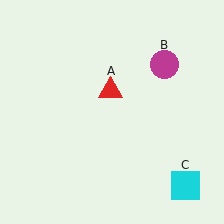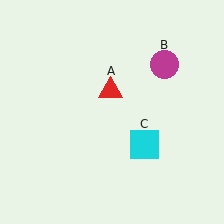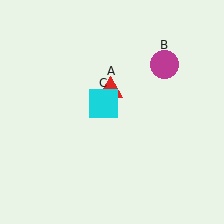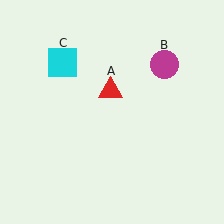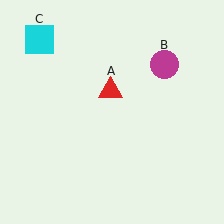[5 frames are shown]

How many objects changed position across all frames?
1 object changed position: cyan square (object C).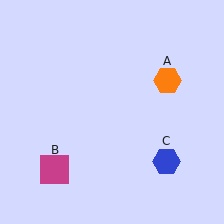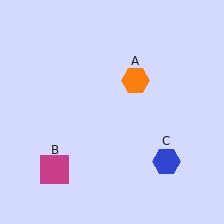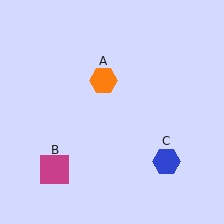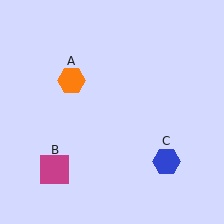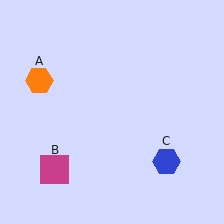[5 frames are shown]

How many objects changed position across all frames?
1 object changed position: orange hexagon (object A).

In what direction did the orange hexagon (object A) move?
The orange hexagon (object A) moved left.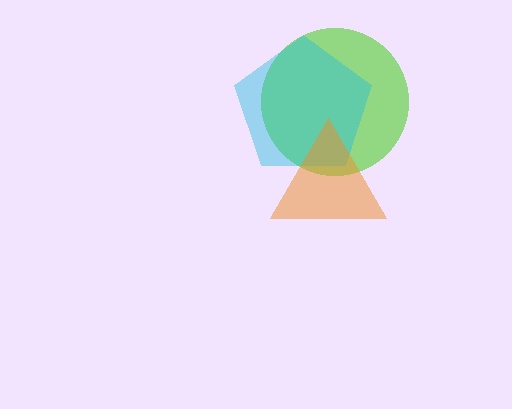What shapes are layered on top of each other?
The layered shapes are: a lime circle, a cyan pentagon, an orange triangle.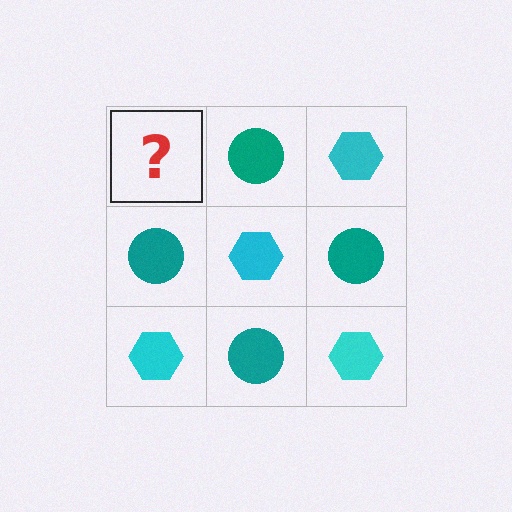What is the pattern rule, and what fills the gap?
The rule is that it alternates cyan hexagon and teal circle in a checkerboard pattern. The gap should be filled with a cyan hexagon.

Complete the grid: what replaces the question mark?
The question mark should be replaced with a cyan hexagon.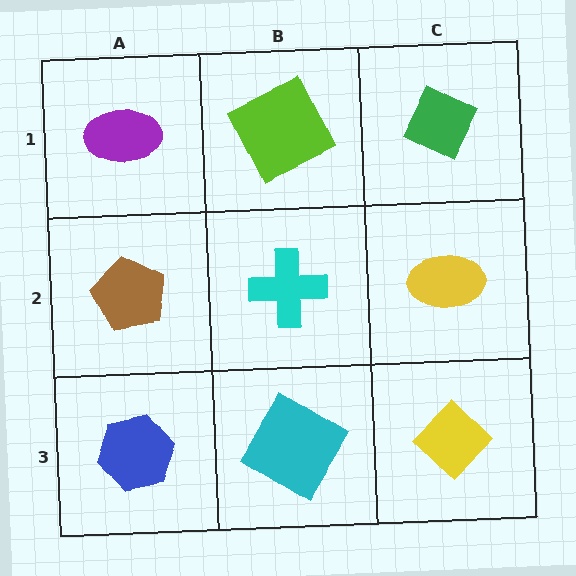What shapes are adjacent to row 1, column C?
A yellow ellipse (row 2, column C), a lime square (row 1, column B).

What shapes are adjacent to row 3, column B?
A cyan cross (row 2, column B), a blue hexagon (row 3, column A), a yellow diamond (row 3, column C).